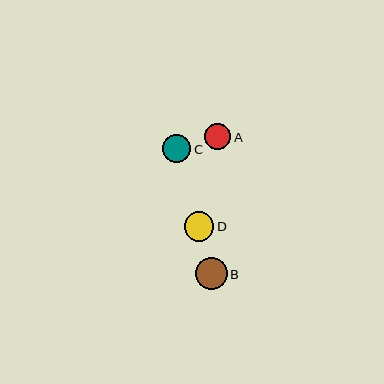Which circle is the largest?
Circle B is the largest with a size of approximately 32 pixels.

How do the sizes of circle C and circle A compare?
Circle C and circle A are approximately the same size.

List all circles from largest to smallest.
From largest to smallest: B, D, C, A.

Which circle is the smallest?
Circle A is the smallest with a size of approximately 26 pixels.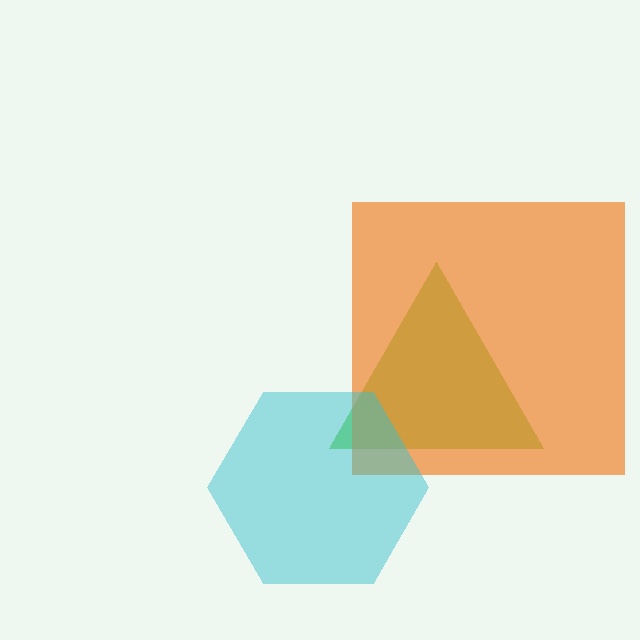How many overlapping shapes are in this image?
There are 3 overlapping shapes in the image.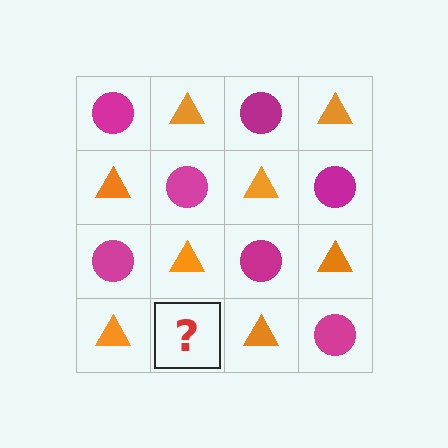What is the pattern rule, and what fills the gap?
The rule is that it alternates magenta circle and orange triangle in a checkerboard pattern. The gap should be filled with a magenta circle.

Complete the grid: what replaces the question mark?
The question mark should be replaced with a magenta circle.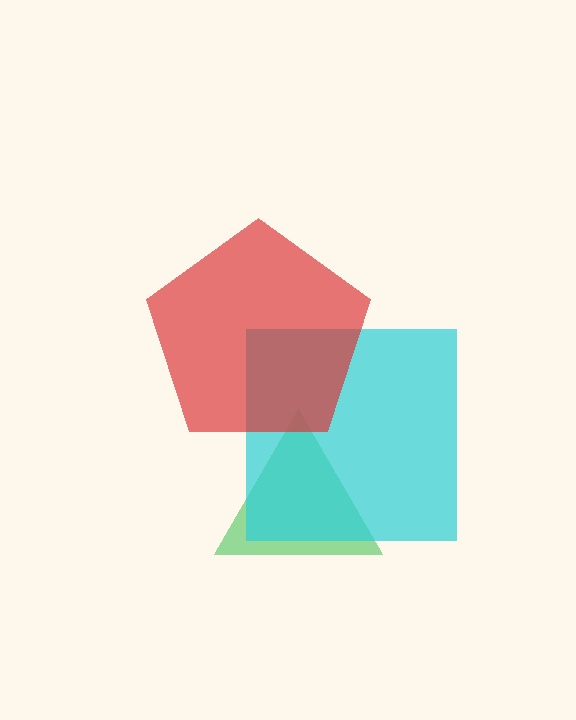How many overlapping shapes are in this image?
There are 3 overlapping shapes in the image.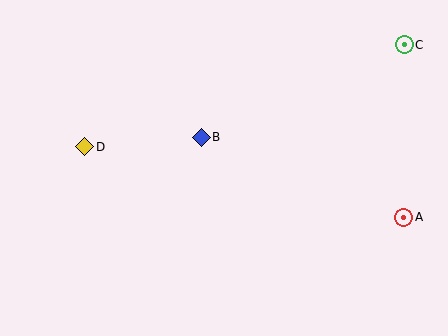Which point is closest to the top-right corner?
Point C is closest to the top-right corner.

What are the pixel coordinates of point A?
Point A is at (404, 217).